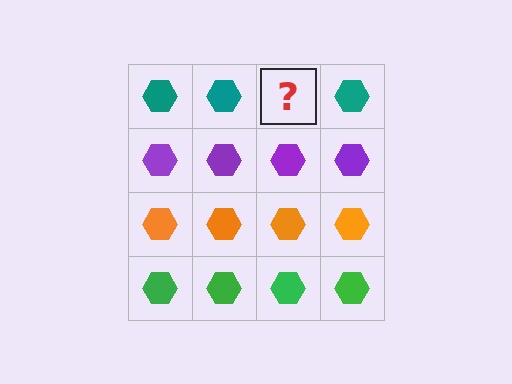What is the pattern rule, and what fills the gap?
The rule is that each row has a consistent color. The gap should be filled with a teal hexagon.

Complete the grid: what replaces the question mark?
The question mark should be replaced with a teal hexagon.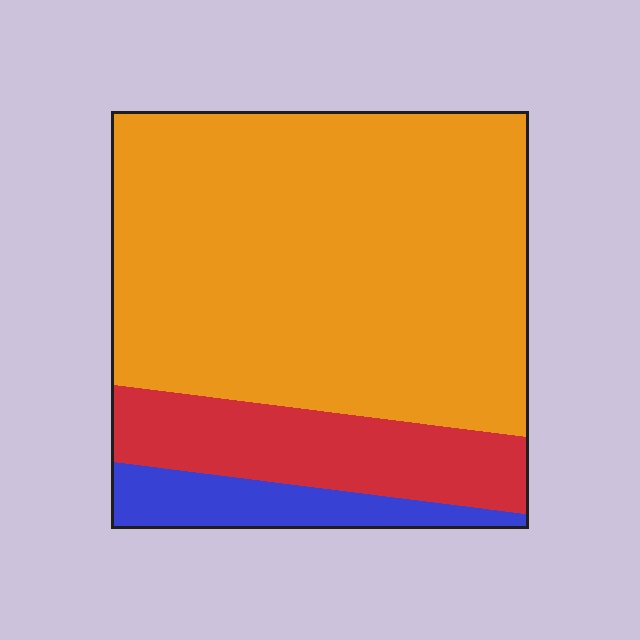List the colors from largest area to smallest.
From largest to smallest: orange, red, blue.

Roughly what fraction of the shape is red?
Red covers 18% of the shape.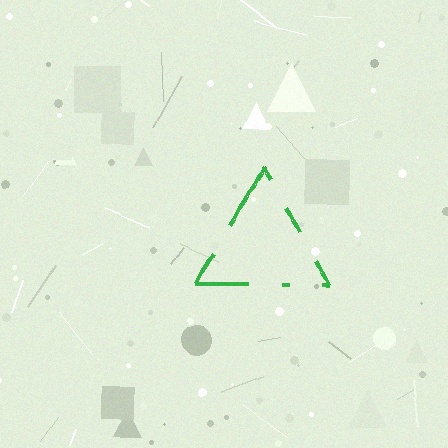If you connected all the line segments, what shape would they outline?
They would outline a triangle.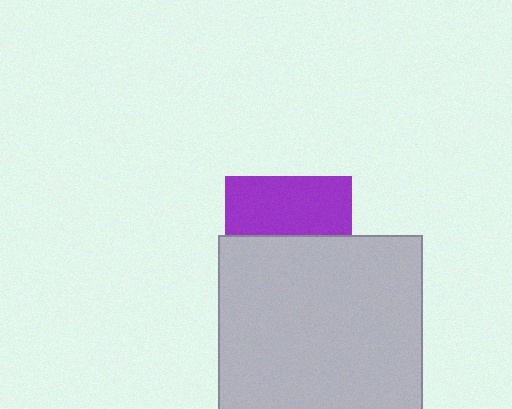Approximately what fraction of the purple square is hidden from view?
Roughly 53% of the purple square is hidden behind the light gray square.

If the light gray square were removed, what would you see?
You would see the complete purple square.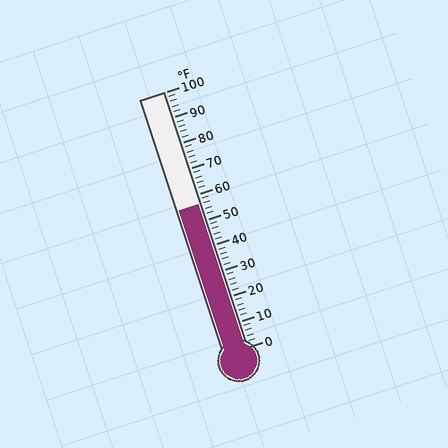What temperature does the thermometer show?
The thermometer shows approximately 56°F.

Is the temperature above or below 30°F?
The temperature is above 30°F.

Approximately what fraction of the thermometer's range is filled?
The thermometer is filled to approximately 55% of its range.